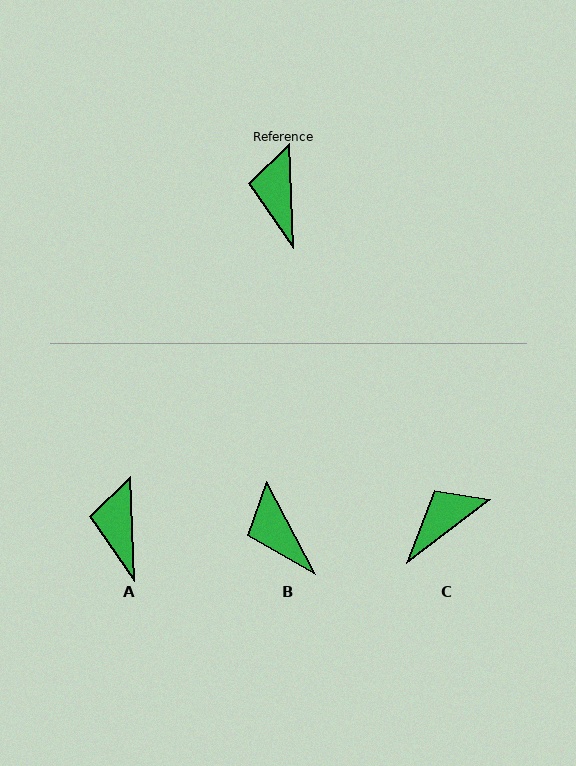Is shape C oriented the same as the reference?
No, it is off by about 55 degrees.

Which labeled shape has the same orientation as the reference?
A.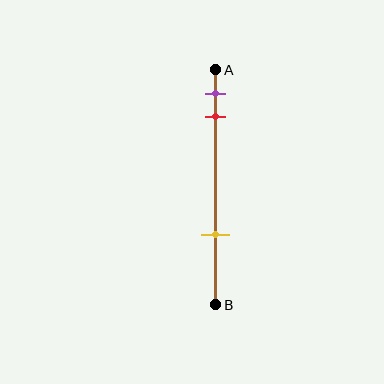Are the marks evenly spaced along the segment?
No, the marks are not evenly spaced.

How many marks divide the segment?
There are 3 marks dividing the segment.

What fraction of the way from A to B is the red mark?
The red mark is approximately 20% (0.2) of the way from A to B.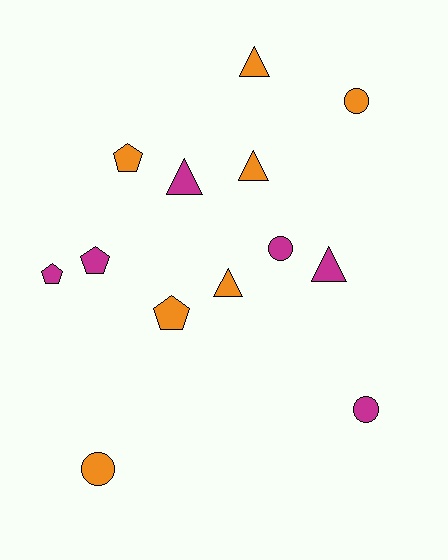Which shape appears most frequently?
Triangle, with 5 objects.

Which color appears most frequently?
Orange, with 7 objects.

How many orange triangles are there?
There are 3 orange triangles.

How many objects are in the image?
There are 13 objects.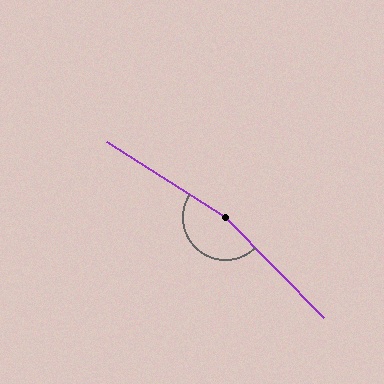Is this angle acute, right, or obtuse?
It is obtuse.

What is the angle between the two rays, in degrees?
Approximately 167 degrees.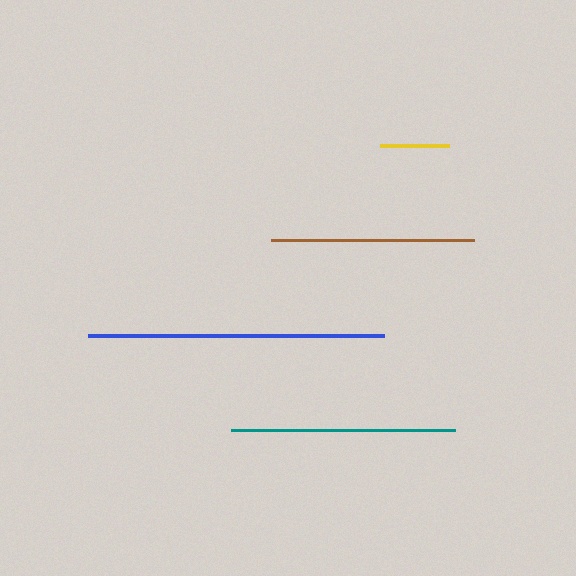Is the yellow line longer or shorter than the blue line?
The blue line is longer than the yellow line.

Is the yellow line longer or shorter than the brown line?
The brown line is longer than the yellow line.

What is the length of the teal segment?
The teal segment is approximately 224 pixels long.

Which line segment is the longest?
The blue line is the longest at approximately 296 pixels.